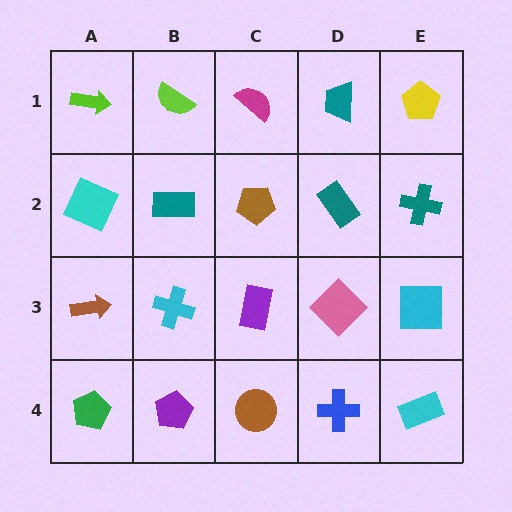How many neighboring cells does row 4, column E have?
2.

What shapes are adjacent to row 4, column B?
A cyan cross (row 3, column B), a green pentagon (row 4, column A), a brown circle (row 4, column C).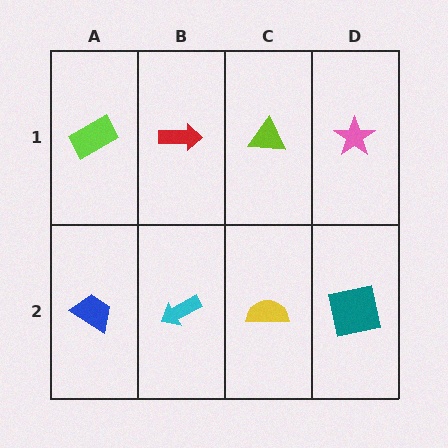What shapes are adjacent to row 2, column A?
A lime rectangle (row 1, column A), a cyan arrow (row 2, column B).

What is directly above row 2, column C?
A lime triangle.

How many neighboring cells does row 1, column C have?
3.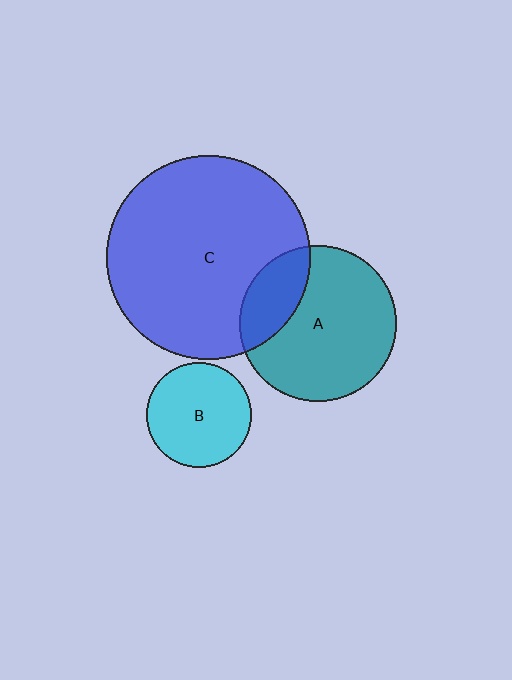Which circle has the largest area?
Circle C (blue).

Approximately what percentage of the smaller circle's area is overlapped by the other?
Approximately 25%.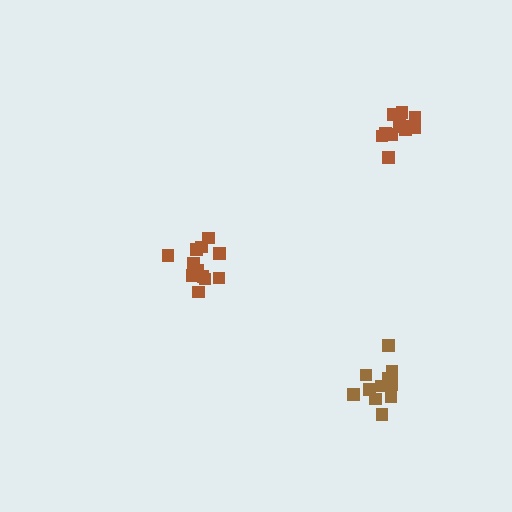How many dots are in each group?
Group 1: 11 dots, Group 2: 12 dots, Group 3: 12 dots (35 total).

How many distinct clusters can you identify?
There are 3 distinct clusters.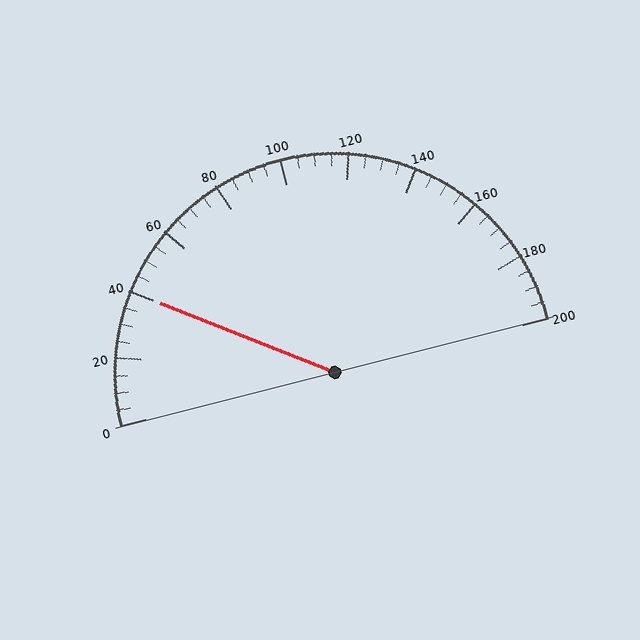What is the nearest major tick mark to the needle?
The nearest major tick mark is 40.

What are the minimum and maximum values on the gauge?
The gauge ranges from 0 to 200.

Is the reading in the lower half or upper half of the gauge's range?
The reading is in the lower half of the range (0 to 200).